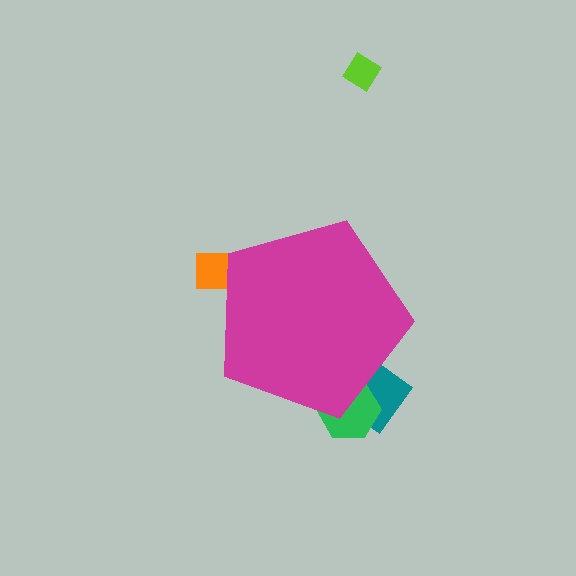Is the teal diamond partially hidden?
Yes, the teal diamond is partially hidden behind the magenta pentagon.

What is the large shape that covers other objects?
A magenta pentagon.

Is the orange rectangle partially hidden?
Yes, the orange rectangle is partially hidden behind the magenta pentagon.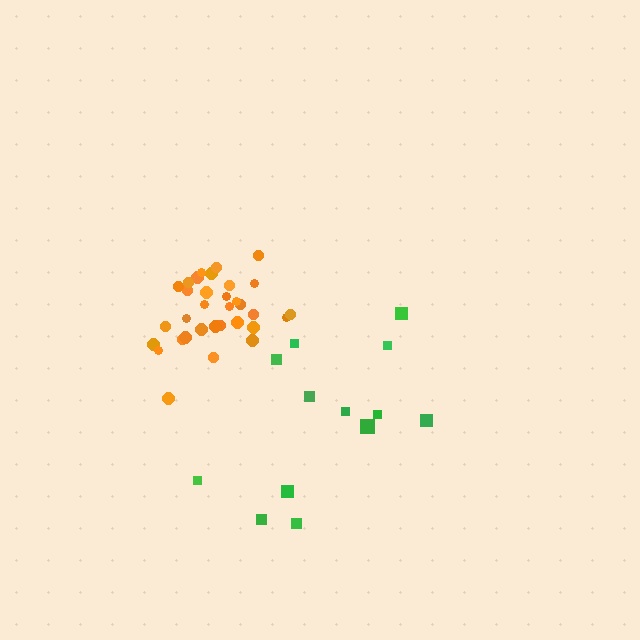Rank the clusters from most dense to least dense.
orange, green.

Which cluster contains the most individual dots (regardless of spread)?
Orange (33).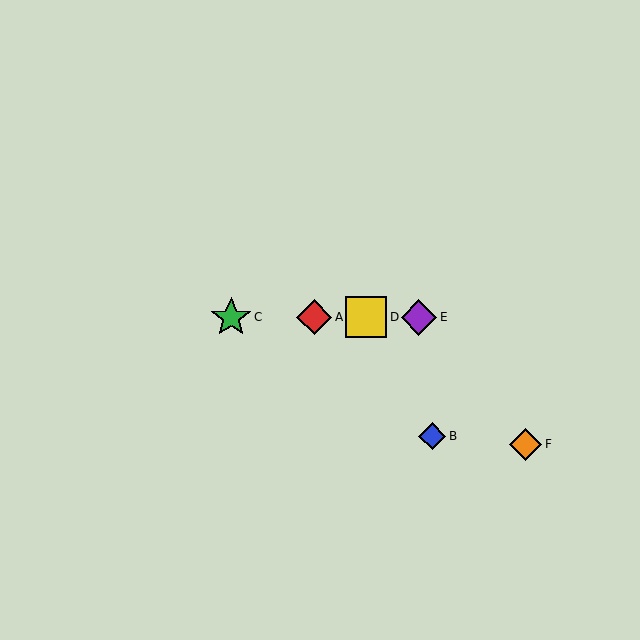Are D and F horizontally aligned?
No, D is at y≈317 and F is at y≈444.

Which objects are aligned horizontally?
Objects A, C, D, E are aligned horizontally.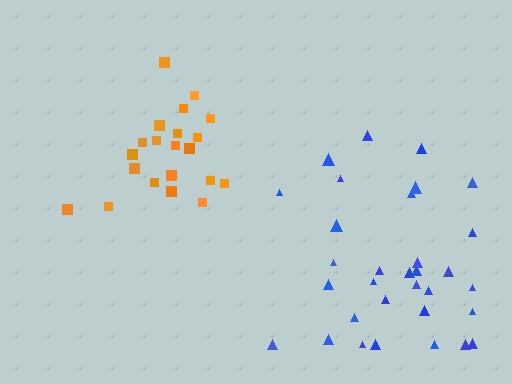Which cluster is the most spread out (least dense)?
Blue.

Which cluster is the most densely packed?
Orange.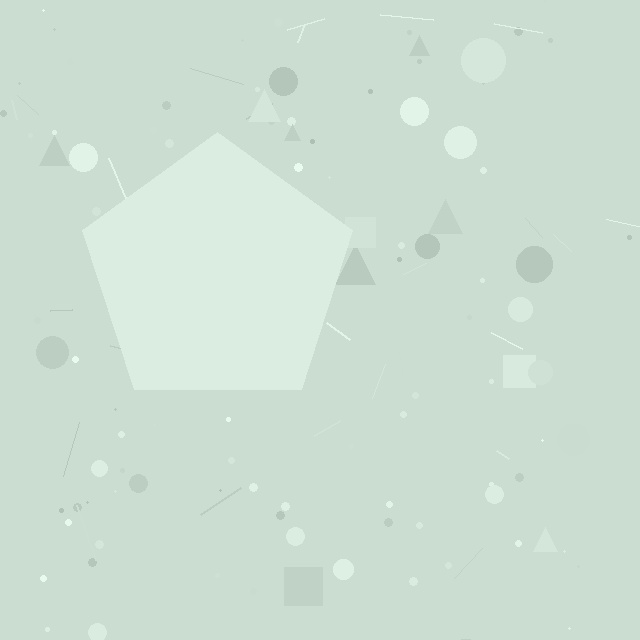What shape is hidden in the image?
A pentagon is hidden in the image.